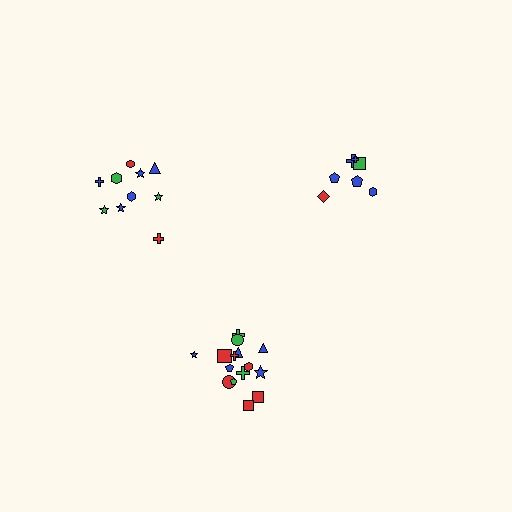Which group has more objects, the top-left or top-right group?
The top-left group.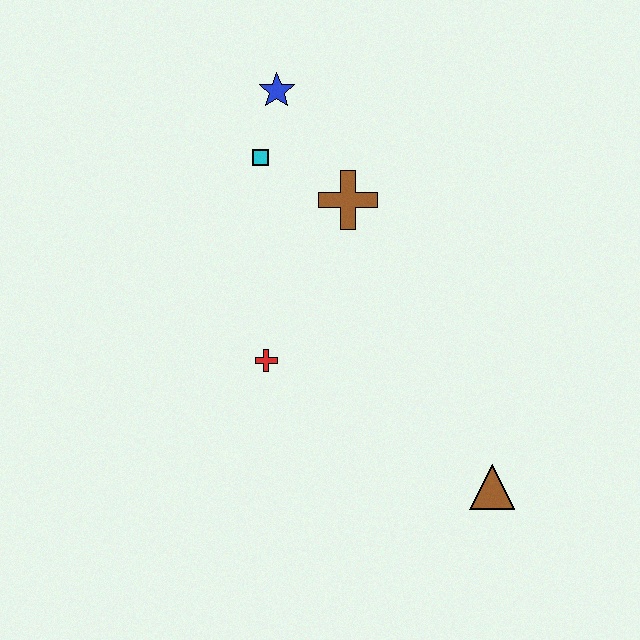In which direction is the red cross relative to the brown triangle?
The red cross is to the left of the brown triangle.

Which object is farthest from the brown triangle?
The blue star is farthest from the brown triangle.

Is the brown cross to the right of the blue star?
Yes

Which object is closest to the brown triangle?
The red cross is closest to the brown triangle.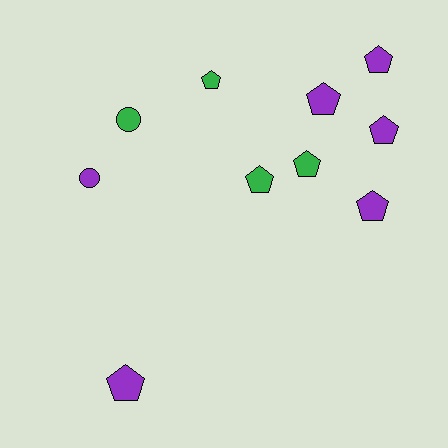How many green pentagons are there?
There are 3 green pentagons.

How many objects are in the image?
There are 10 objects.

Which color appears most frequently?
Purple, with 6 objects.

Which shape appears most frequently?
Pentagon, with 8 objects.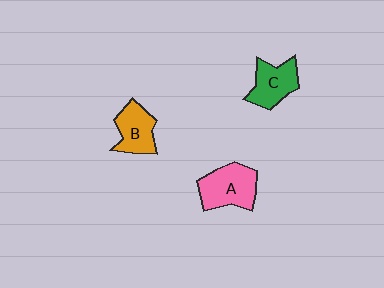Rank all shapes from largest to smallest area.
From largest to smallest: A (pink), C (green), B (orange).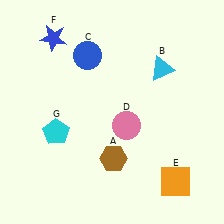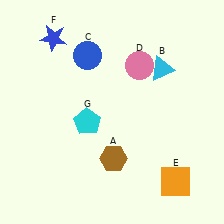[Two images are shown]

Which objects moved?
The objects that moved are: the pink circle (D), the cyan pentagon (G).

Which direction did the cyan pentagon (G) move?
The cyan pentagon (G) moved right.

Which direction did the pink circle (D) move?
The pink circle (D) moved up.